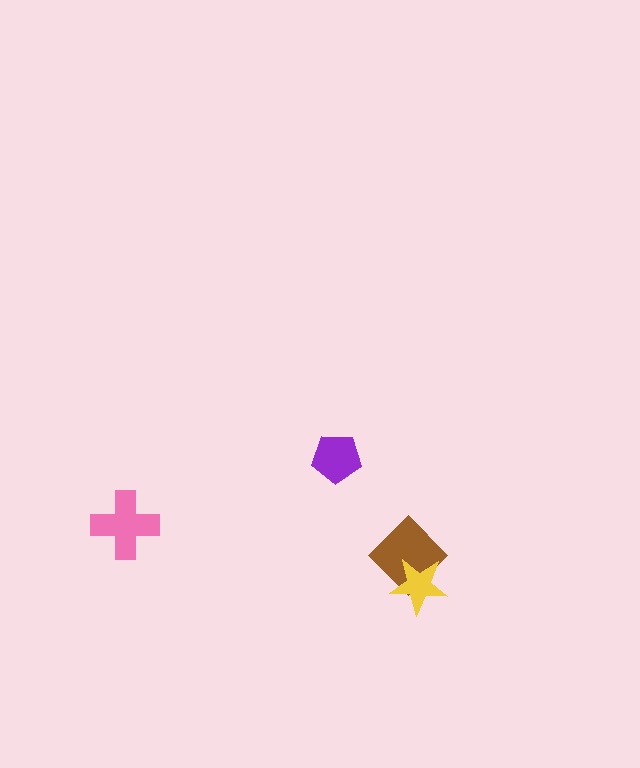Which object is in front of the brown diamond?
The yellow star is in front of the brown diamond.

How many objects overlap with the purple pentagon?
0 objects overlap with the purple pentagon.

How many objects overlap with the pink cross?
0 objects overlap with the pink cross.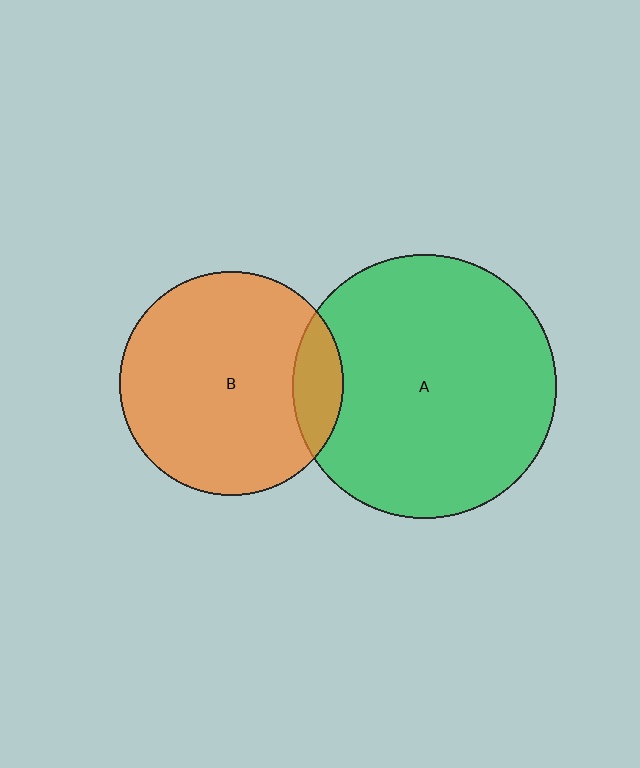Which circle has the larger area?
Circle A (green).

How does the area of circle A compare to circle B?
Approximately 1.4 times.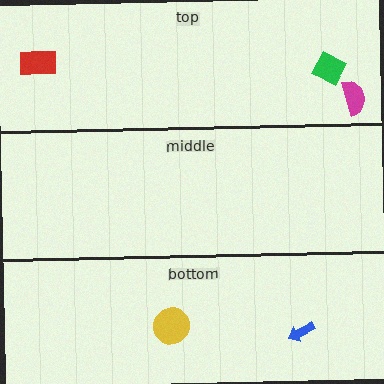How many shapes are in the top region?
3.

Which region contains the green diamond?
The top region.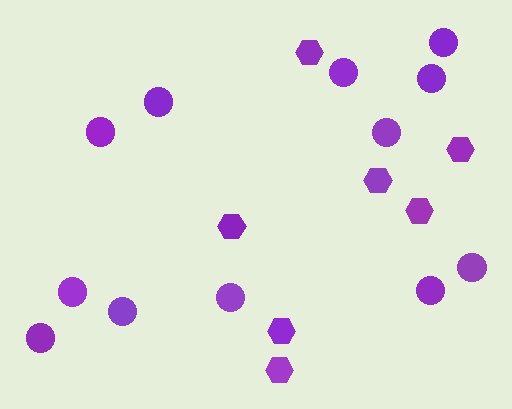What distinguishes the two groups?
There are 2 groups: one group of circles (12) and one group of hexagons (7).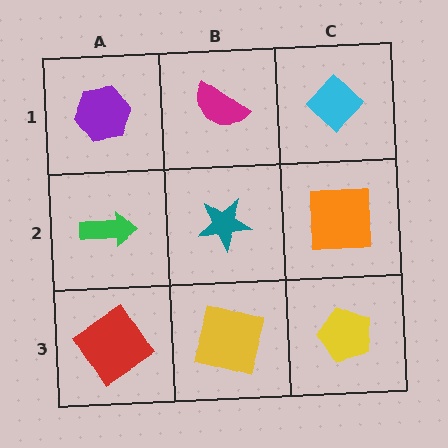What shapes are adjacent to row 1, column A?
A green arrow (row 2, column A), a magenta semicircle (row 1, column B).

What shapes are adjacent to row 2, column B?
A magenta semicircle (row 1, column B), a yellow square (row 3, column B), a green arrow (row 2, column A), an orange square (row 2, column C).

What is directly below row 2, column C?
A yellow pentagon.